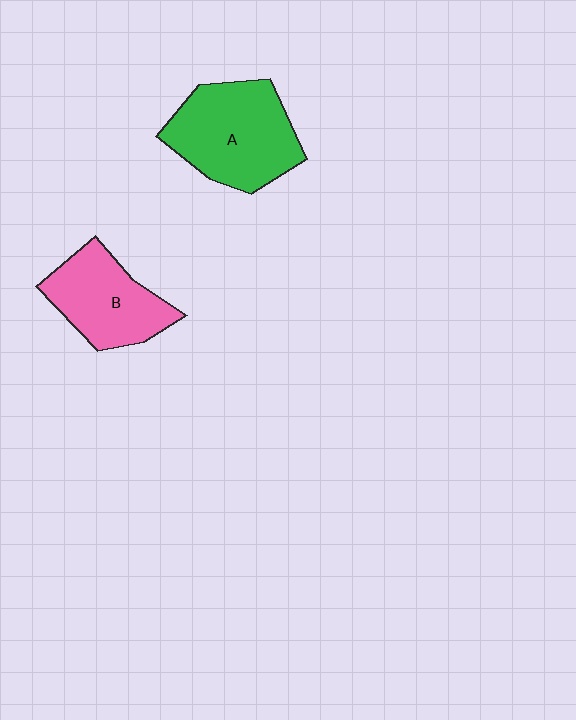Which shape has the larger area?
Shape A (green).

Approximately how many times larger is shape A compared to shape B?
Approximately 1.3 times.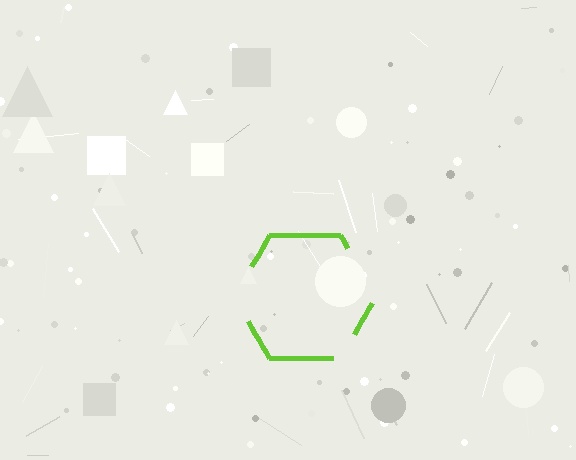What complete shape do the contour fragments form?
The contour fragments form a hexagon.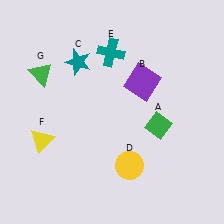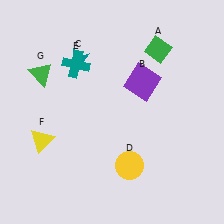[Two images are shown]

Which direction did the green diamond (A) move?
The green diamond (A) moved up.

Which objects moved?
The objects that moved are: the green diamond (A), the teal cross (E).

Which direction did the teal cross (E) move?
The teal cross (E) moved left.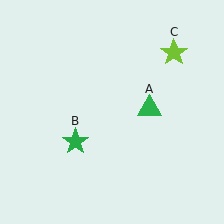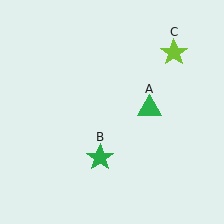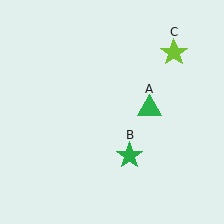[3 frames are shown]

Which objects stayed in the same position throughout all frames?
Green triangle (object A) and lime star (object C) remained stationary.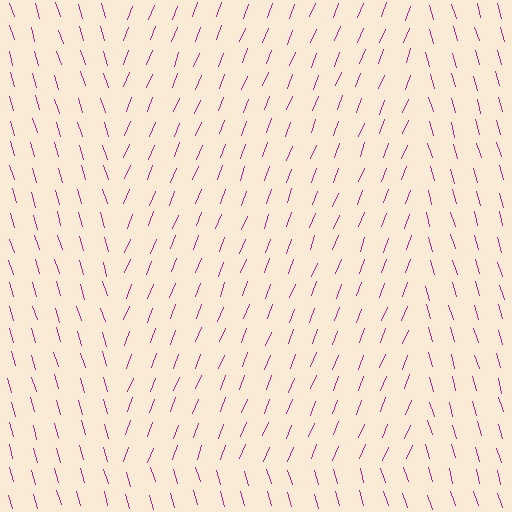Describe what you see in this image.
The image is filled with small magenta line segments. A rectangle region in the image has lines oriented differently from the surrounding lines, creating a visible texture boundary.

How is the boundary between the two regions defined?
The boundary is defined purely by a change in line orientation (approximately 38 degrees difference). All lines are the same color and thickness.